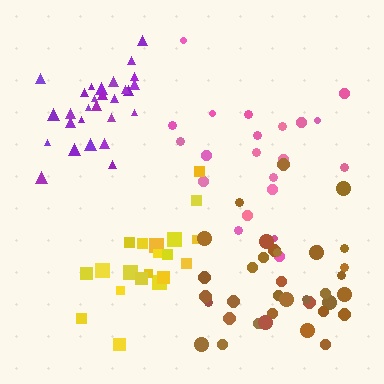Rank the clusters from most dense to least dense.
purple, yellow, brown, pink.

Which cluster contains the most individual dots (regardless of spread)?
Brown (35).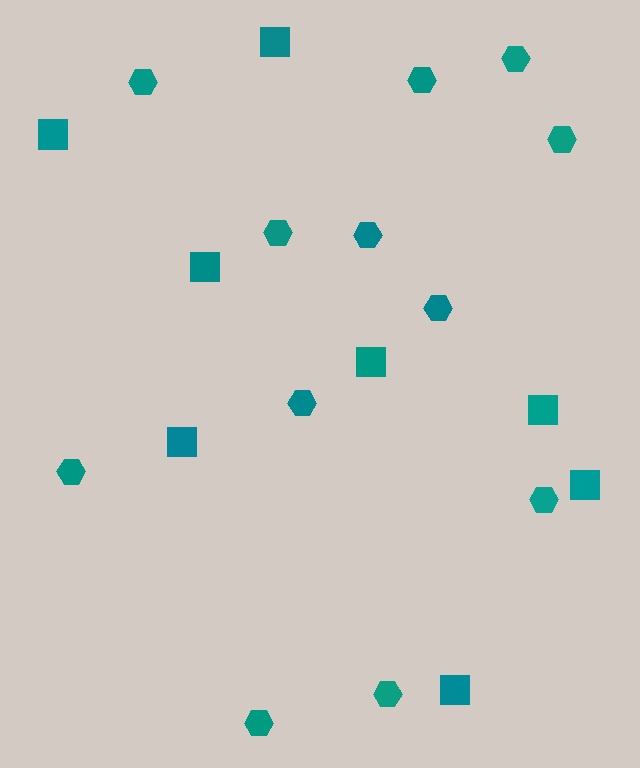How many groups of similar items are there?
There are 2 groups: one group of squares (8) and one group of hexagons (12).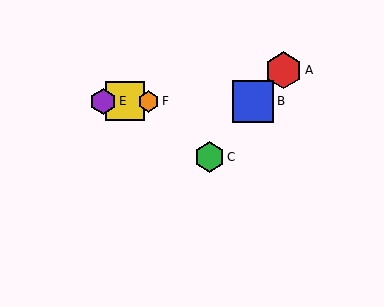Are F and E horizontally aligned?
Yes, both are at y≈101.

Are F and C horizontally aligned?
No, F is at y≈101 and C is at y≈157.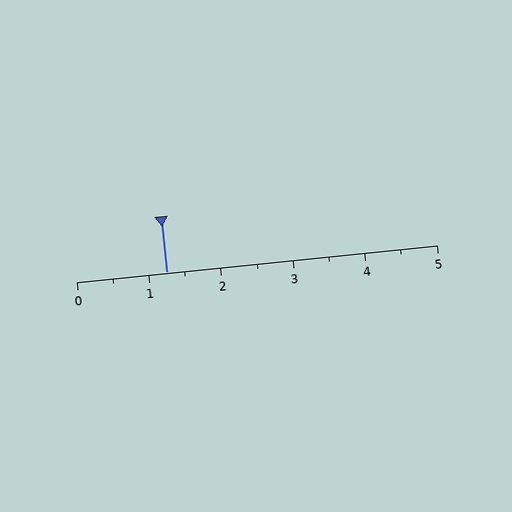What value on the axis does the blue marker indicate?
The marker indicates approximately 1.2.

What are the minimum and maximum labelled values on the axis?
The axis runs from 0 to 5.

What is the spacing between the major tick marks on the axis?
The major ticks are spaced 1 apart.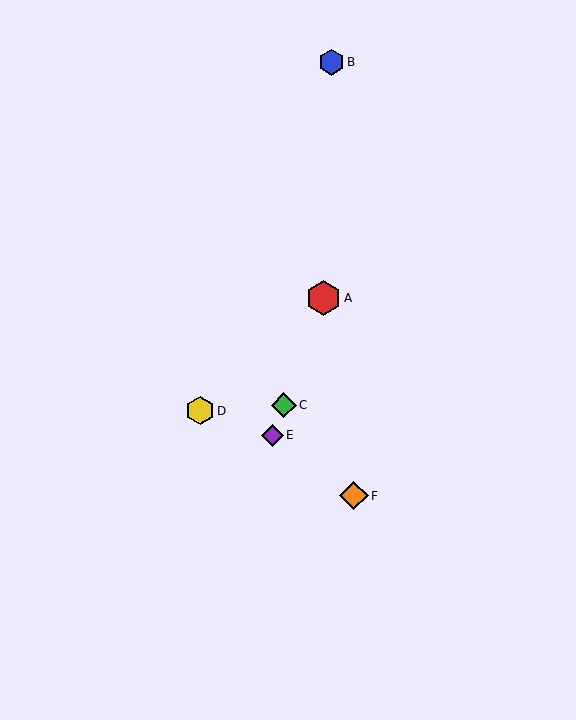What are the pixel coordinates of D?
Object D is at (200, 411).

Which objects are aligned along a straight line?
Objects A, C, E are aligned along a straight line.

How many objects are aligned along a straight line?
3 objects (A, C, E) are aligned along a straight line.